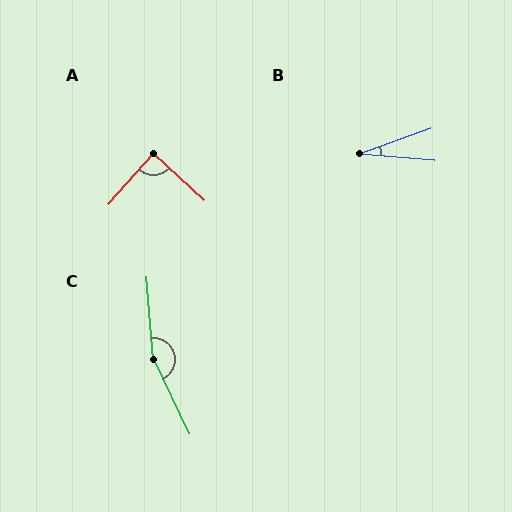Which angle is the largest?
C, at approximately 159 degrees.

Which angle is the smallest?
B, at approximately 24 degrees.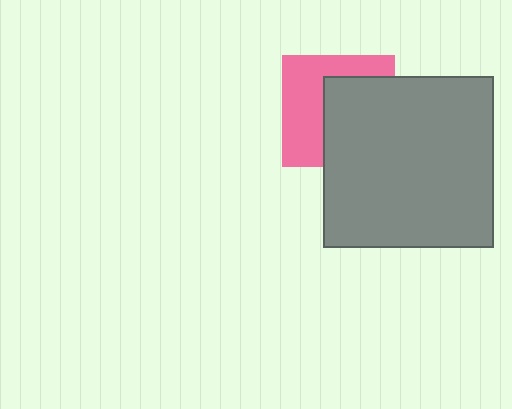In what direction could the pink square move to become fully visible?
The pink square could move left. That would shift it out from behind the gray square entirely.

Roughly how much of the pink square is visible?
About half of it is visible (roughly 48%).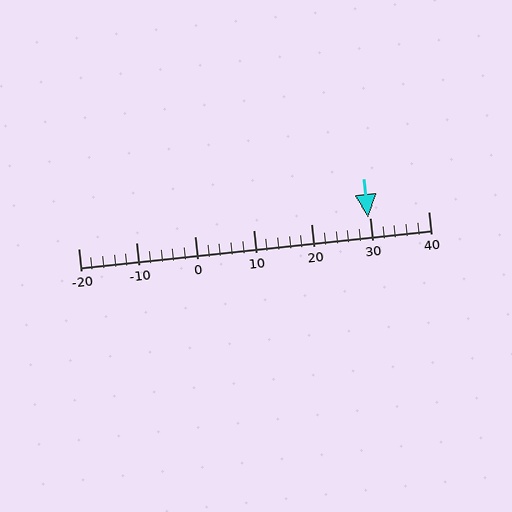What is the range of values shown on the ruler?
The ruler shows values from -20 to 40.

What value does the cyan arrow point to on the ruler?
The cyan arrow points to approximately 30.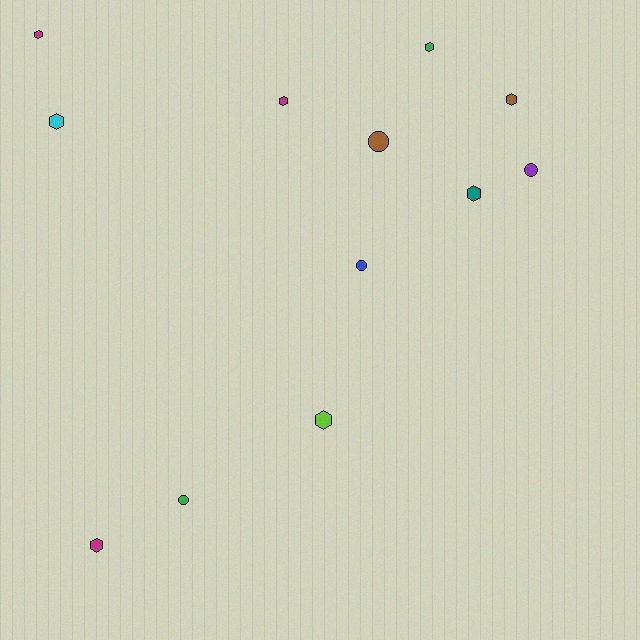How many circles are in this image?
There are 4 circles.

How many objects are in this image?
There are 12 objects.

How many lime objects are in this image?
There is 1 lime object.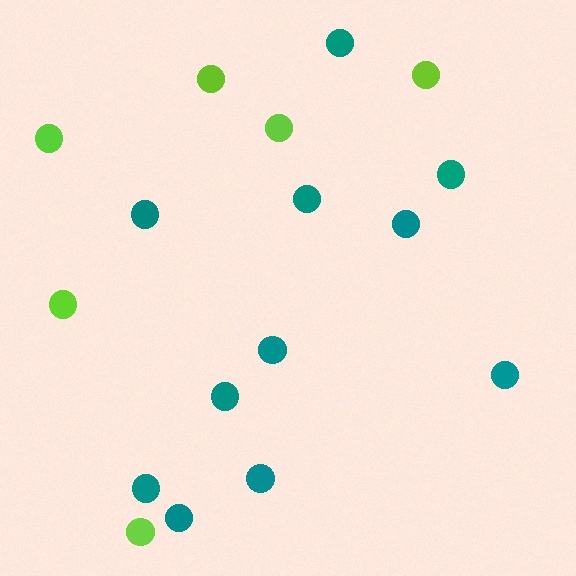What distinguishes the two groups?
There are 2 groups: one group of teal circles (11) and one group of lime circles (6).